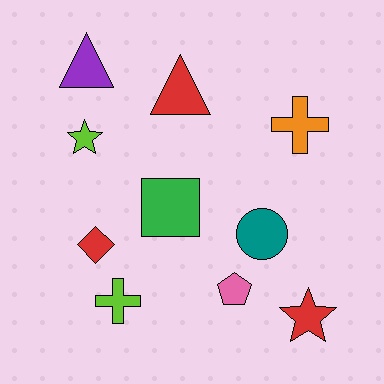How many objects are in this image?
There are 10 objects.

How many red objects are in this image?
There are 3 red objects.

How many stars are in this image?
There are 2 stars.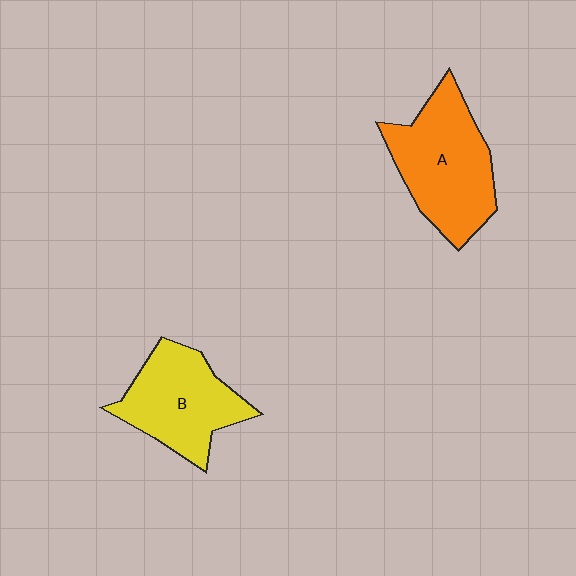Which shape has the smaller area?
Shape B (yellow).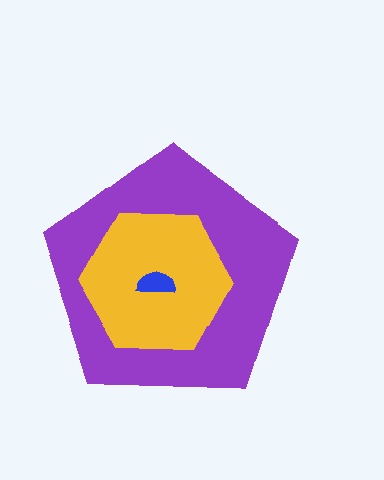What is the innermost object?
The blue semicircle.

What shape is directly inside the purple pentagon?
The yellow hexagon.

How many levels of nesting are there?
3.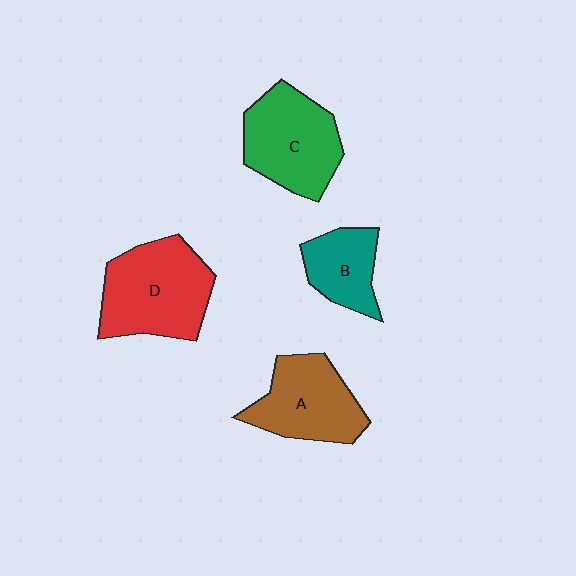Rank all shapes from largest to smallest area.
From largest to smallest: D (red), C (green), A (brown), B (teal).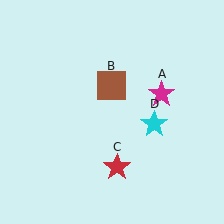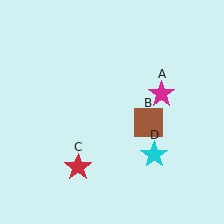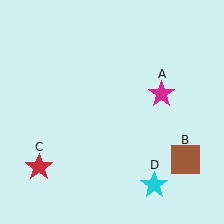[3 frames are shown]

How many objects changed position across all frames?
3 objects changed position: brown square (object B), red star (object C), cyan star (object D).